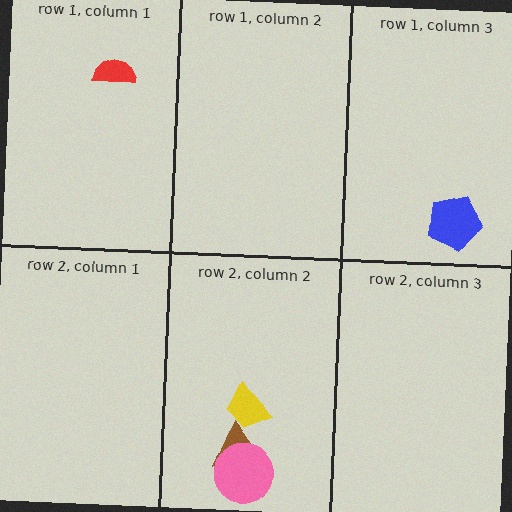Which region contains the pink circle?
The row 2, column 2 region.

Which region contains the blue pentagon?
The row 1, column 3 region.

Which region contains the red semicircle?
The row 1, column 1 region.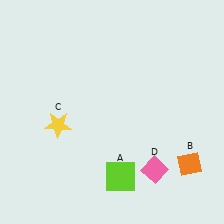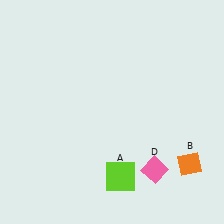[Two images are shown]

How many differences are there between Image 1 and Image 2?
There is 1 difference between the two images.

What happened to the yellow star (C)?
The yellow star (C) was removed in Image 2. It was in the bottom-left area of Image 1.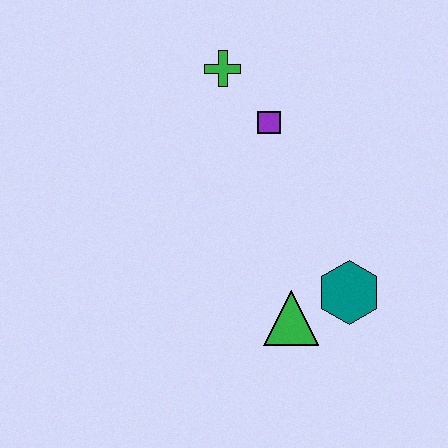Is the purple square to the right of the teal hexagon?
No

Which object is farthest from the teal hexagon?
The green cross is farthest from the teal hexagon.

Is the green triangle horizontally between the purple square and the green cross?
No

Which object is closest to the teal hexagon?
The green triangle is closest to the teal hexagon.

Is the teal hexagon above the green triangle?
Yes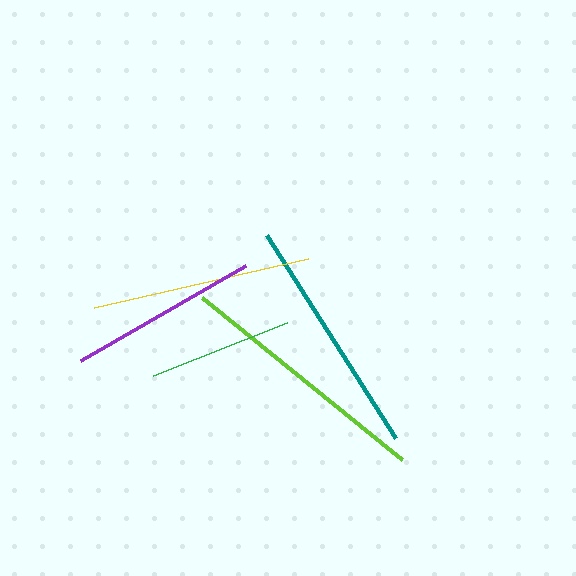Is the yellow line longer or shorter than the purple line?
The yellow line is longer than the purple line.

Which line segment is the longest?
The lime line is the longest at approximately 257 pixels.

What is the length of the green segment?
The green segment is approximately 144 pixels long.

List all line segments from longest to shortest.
From longest to shortest: lime, teal, yellow, purple, green.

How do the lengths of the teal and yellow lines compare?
The teal and yellow lines are approximately the same length.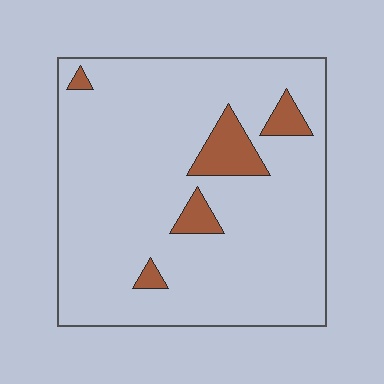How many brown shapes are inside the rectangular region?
5.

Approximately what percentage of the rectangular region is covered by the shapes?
Approximately 10%.